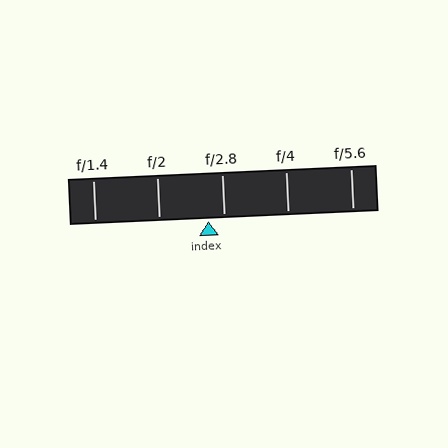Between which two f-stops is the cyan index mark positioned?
The index mark is between f/2 and f/2.8.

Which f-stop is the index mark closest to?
The index mark is closest to f/2.8.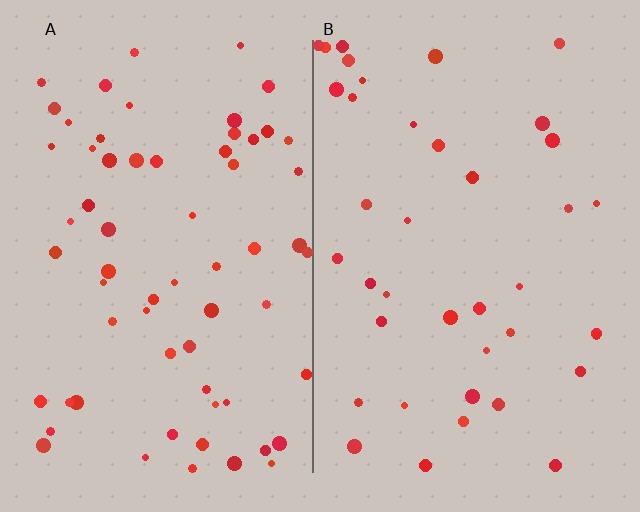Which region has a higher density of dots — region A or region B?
A (the left).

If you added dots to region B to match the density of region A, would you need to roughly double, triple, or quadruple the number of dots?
Approximately double.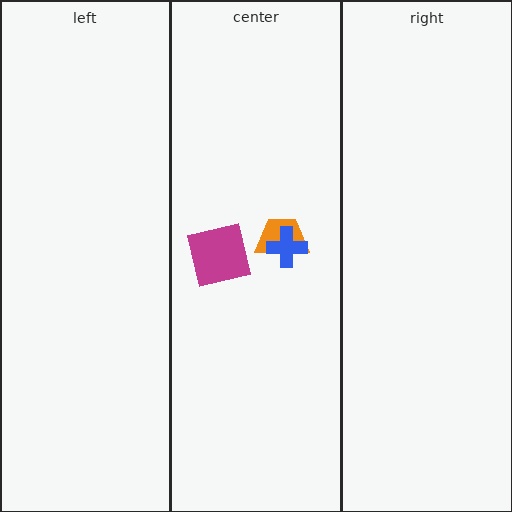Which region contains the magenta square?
The center region.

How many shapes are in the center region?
3.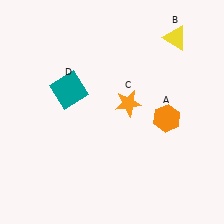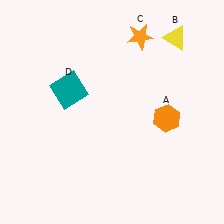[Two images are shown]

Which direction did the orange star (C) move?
The orange star (C) moved up.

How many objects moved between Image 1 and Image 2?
1 object moved between the two images.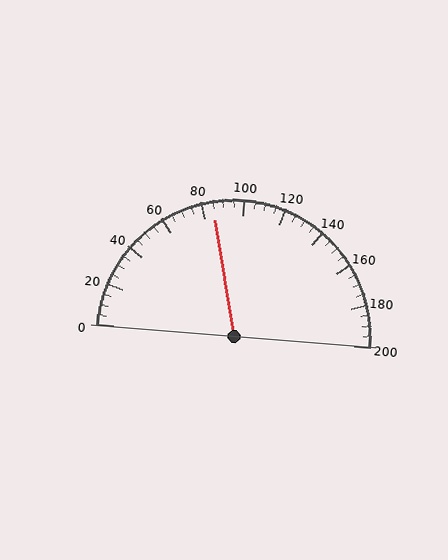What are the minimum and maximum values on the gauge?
The gauge ranges from 0 to 200.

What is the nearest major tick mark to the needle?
The nearest major tick mark is 80.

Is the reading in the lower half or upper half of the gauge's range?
The reading is in the lower half of the range (0 to 200).